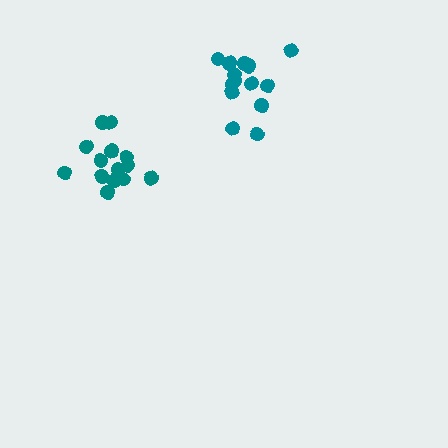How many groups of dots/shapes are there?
There are 2 groups.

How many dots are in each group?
Group 1: 14 dots, Group 2: 14 dots (28 total).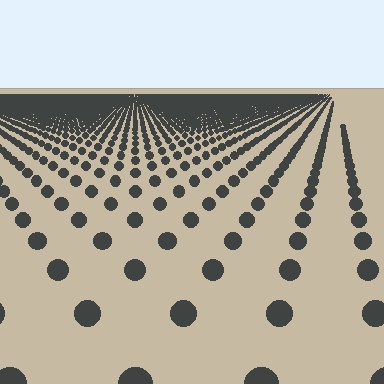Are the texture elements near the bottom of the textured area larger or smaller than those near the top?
Larger. Near the bottom, elements are closer to the viewer and appear at a bigger on-screen size.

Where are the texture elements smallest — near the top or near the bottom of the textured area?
Near the top.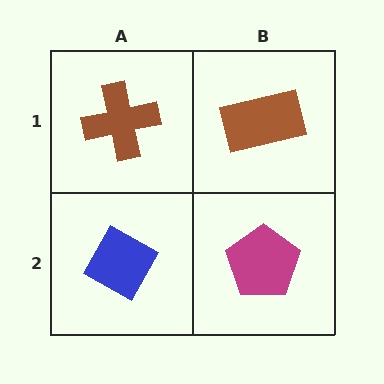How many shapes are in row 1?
2 shapes.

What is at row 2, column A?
A blue diamond.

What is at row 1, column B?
A brown rectangle.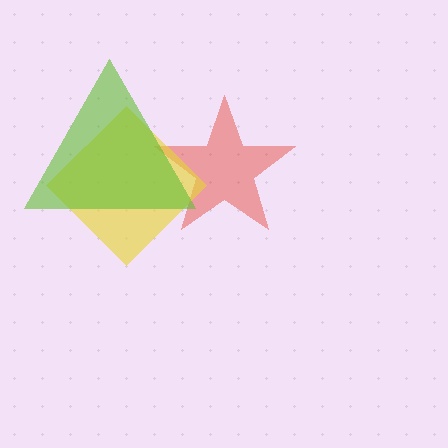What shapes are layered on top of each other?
The layered shapes are: a red star, a yellow diamond, a lime triangle.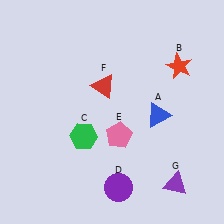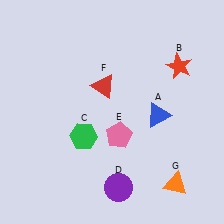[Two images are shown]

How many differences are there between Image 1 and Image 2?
There is 1 difference between the two images.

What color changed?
The triangle (G) changed from purple in Image 1 to orange in Image 2.